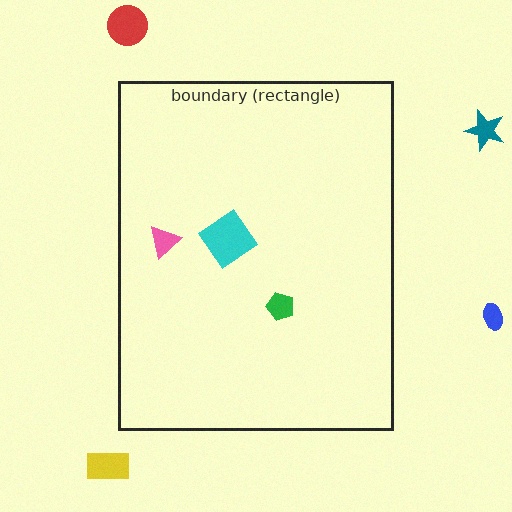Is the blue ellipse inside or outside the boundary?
Outside.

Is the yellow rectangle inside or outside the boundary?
Outside.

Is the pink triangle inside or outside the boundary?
Inside.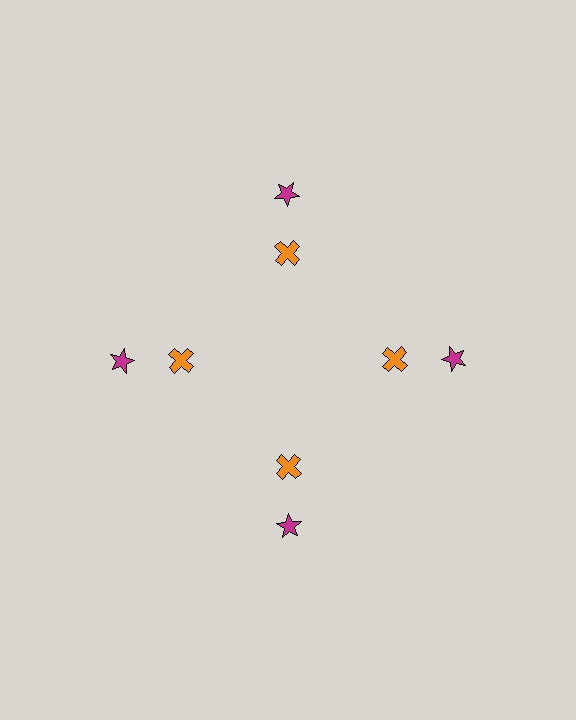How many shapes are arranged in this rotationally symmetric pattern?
There are 8 shapes, arranged in 4 groups of 2.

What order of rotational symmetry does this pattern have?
This pattern has 4-fold rotational symmetry.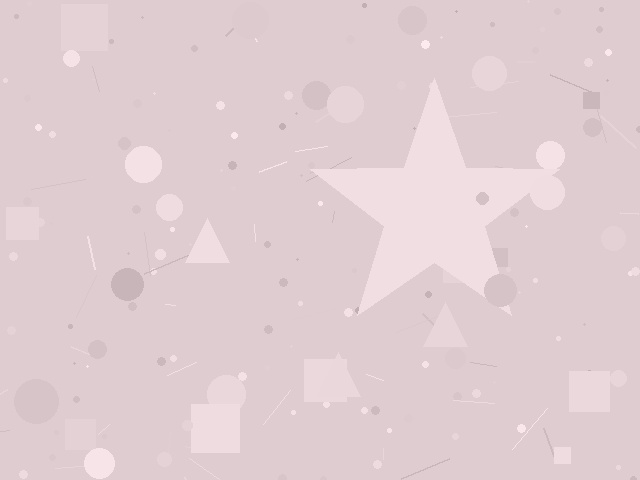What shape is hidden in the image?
A star is hidden in the image.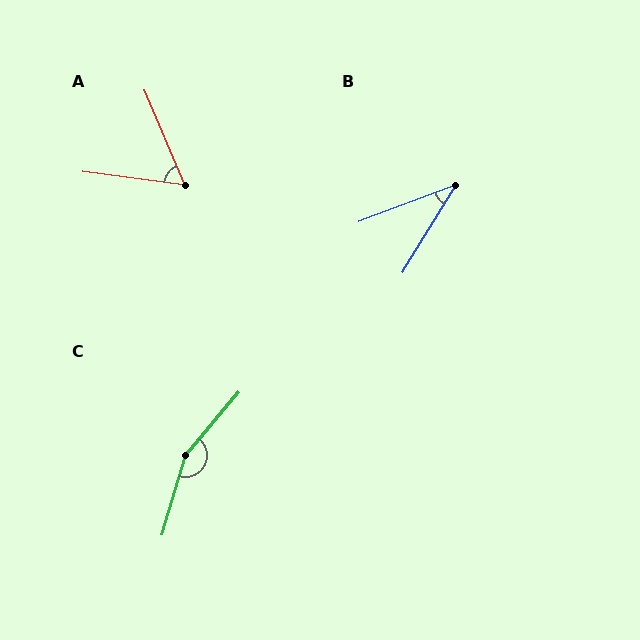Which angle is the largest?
C, at approximately 156 degrees.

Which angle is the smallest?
B, at approximately 38 degrees.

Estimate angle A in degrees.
Approximately 59 degrees.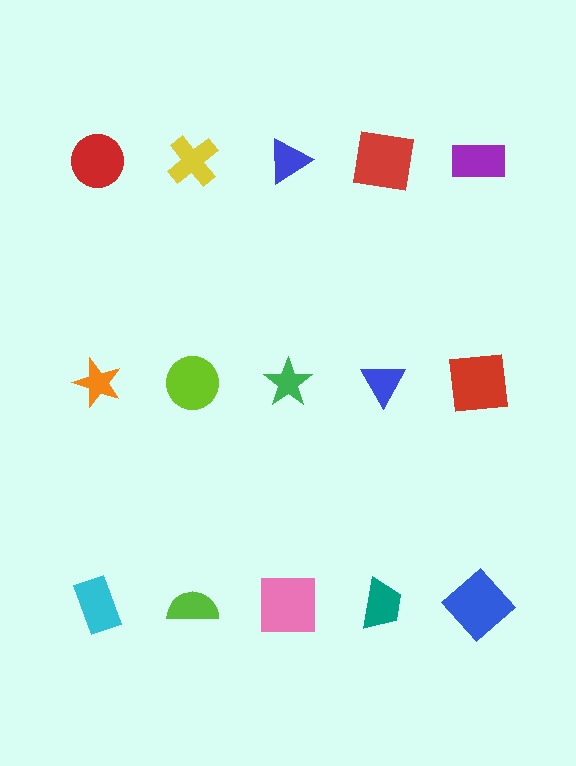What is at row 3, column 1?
A cyan rectangle.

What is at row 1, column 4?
A red square.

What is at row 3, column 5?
A blue diamond.